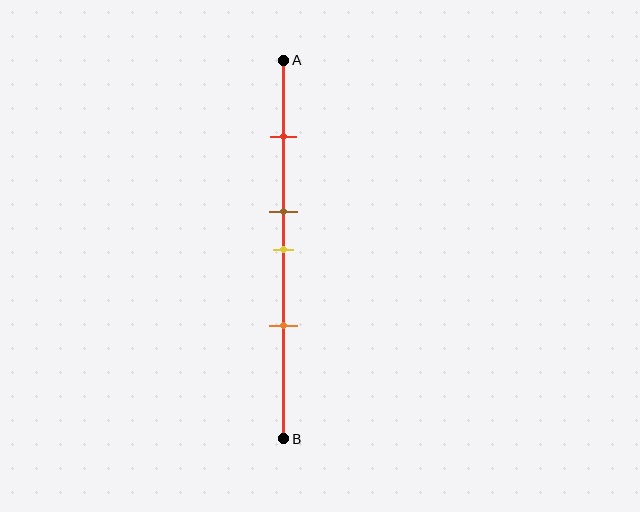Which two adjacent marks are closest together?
The brown and yellow marks are the closest adjacent pair.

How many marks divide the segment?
There are 4 marks dividing the segment.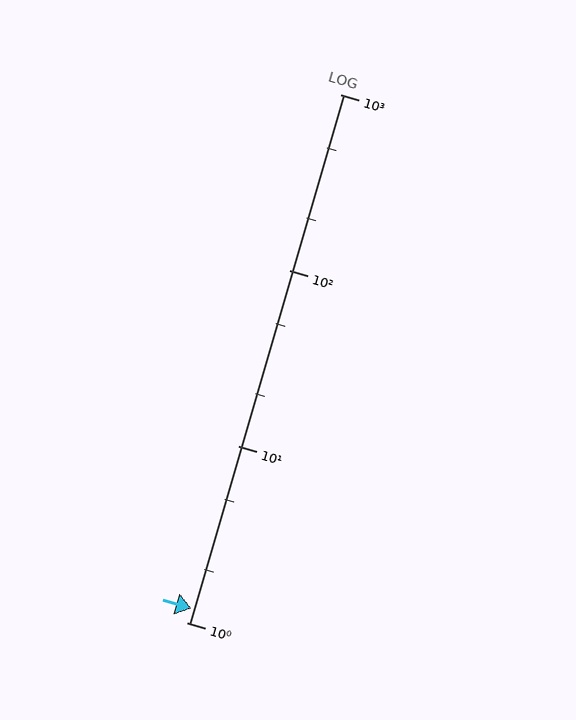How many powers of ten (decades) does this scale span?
The scale spans 3 decades, from 1 to 1000.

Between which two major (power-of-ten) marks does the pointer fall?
The pointer is between 1 and 10.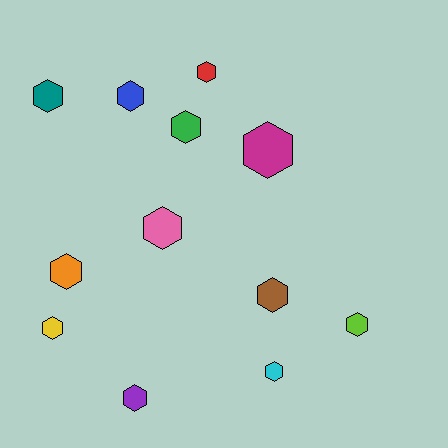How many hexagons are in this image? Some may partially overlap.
There are 12 hexagons.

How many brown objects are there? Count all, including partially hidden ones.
There is 1 brown object.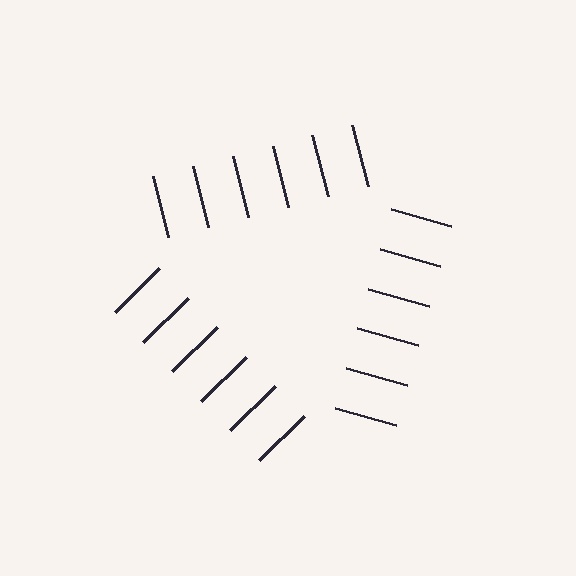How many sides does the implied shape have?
3 sides — the line-ends trace a triangle.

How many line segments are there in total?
18 — 6 along each of the 3 edges.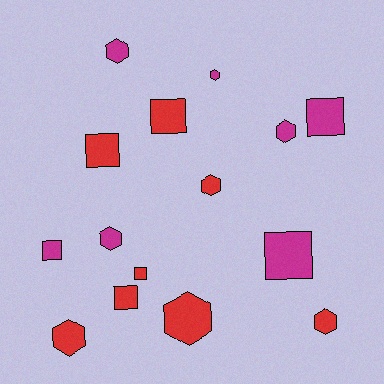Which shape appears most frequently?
Hexagon, with 8 objects.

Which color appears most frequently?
Red, with 8 objects.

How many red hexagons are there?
There are 4 red hexagons.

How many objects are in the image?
There are 15 objects.